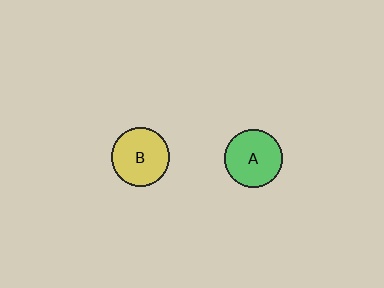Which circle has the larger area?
Circle B (yellow).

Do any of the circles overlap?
No, none of the circles overlap.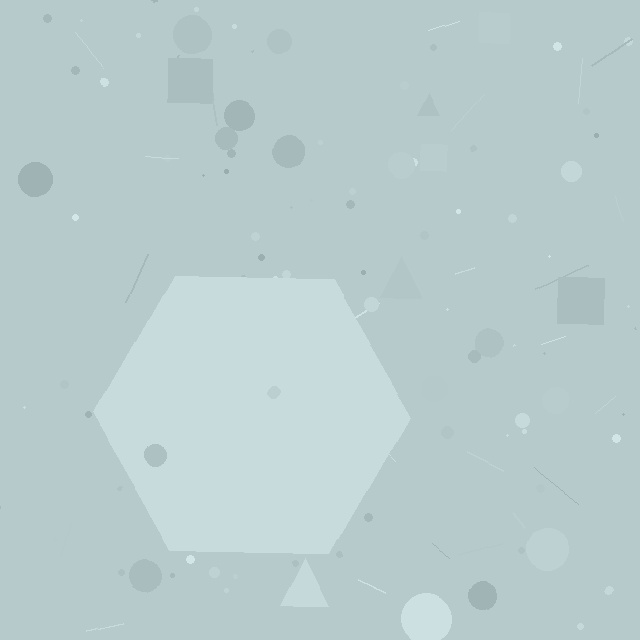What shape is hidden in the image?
A hexagon is hidden in the image.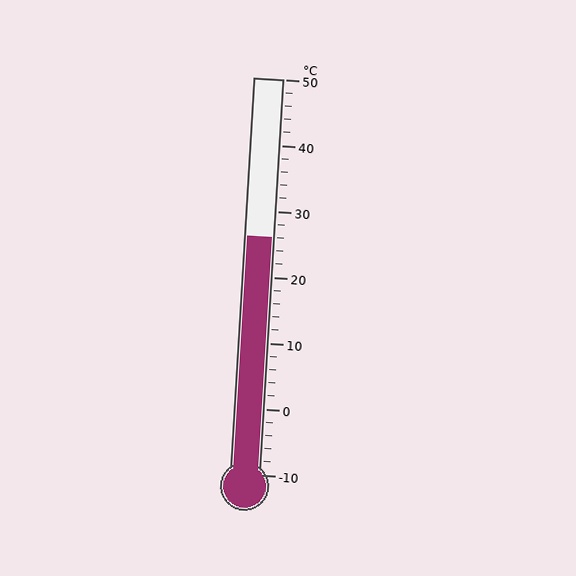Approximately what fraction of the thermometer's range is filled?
The thermometer is filled to approximately 60% of its range.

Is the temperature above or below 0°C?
The temperature is above 0°C.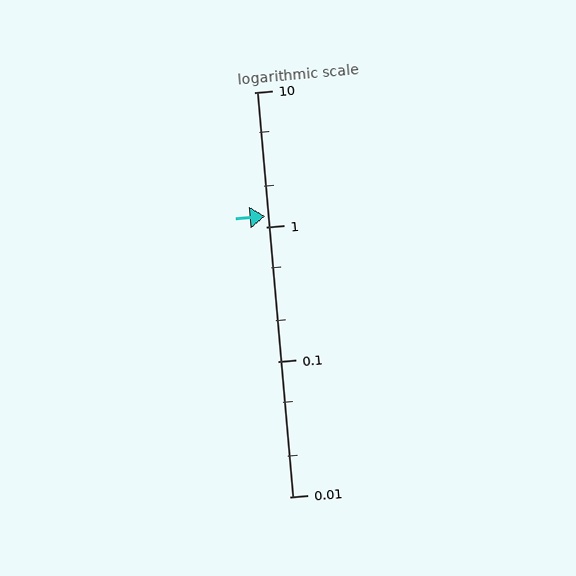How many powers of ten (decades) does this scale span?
The scale spans 3 decades, from 0.01 to 10.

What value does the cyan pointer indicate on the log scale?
The pointer indicates approximately 1.2.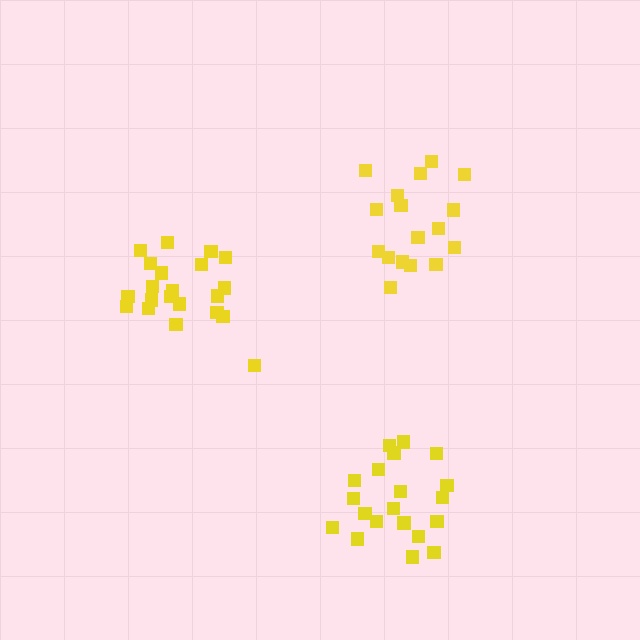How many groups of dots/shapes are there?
There are 3 groups.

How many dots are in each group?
Group 1: 20 dots, Group 2: 21 dots, Group 3: 17 dots (58 total).